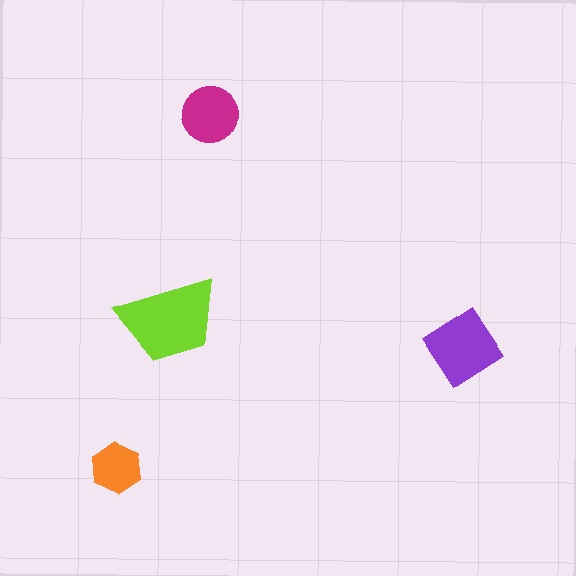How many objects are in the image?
There are 4 objects in the image.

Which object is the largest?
The lime trapezoid.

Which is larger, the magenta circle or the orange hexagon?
The magenta circle.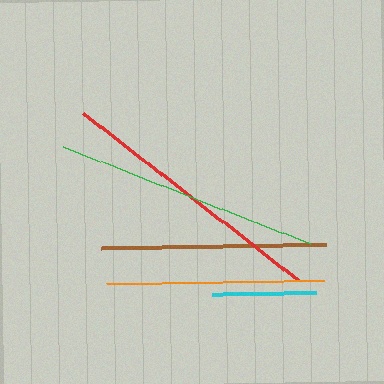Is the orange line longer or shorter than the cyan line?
The orange line is longer than the cyan line.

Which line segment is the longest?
The red line is the longest at approximately 274 pixels.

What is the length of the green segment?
The green segment is approximately 265 pixels long.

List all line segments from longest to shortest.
From longest to shortest: red, green, brown, orange, lime, cyan.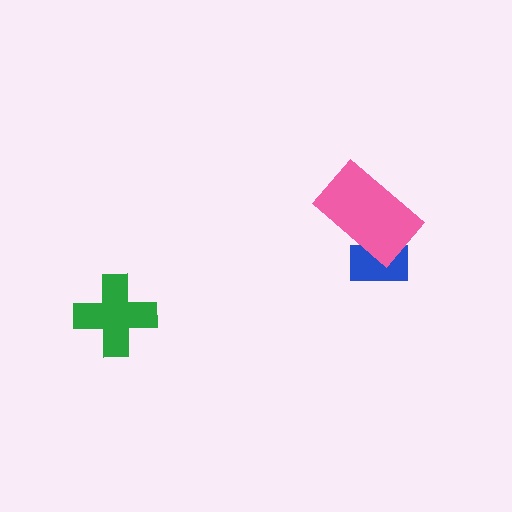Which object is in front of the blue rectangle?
The pink rectangle is in front of the blue rectangle.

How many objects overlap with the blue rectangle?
1 object overlaps with the blue rectangle.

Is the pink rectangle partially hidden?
No, no other shape covers it.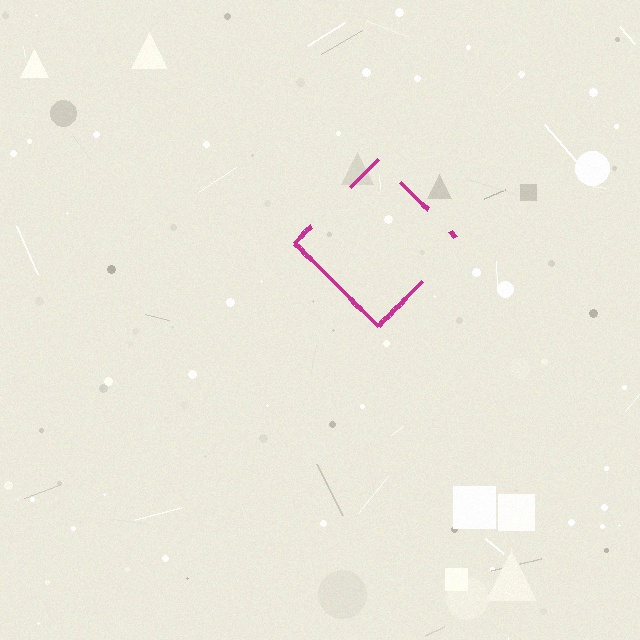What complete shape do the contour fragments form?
The contour fragments form a diamond.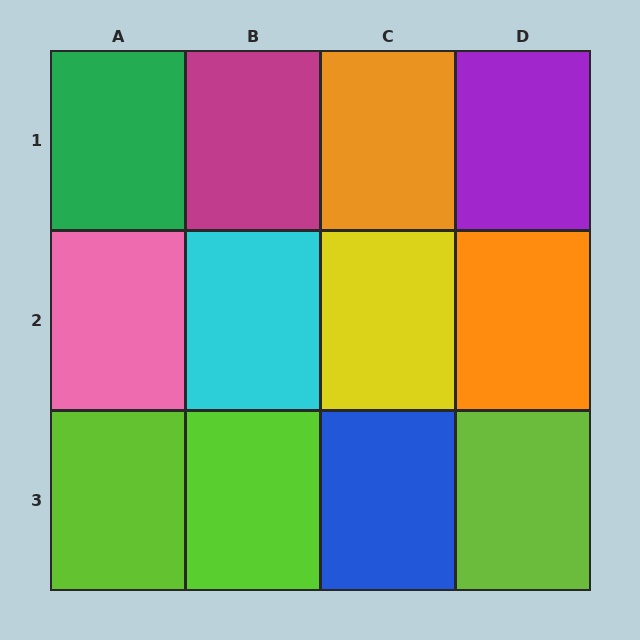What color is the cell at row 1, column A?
Green.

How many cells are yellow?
1 cell is yellow.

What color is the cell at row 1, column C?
Orange.